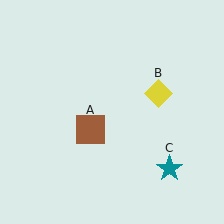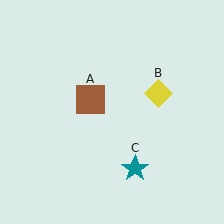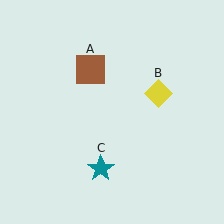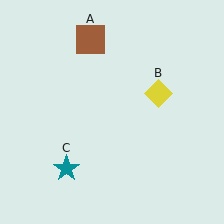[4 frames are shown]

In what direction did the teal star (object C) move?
The teal star (object C) moved left.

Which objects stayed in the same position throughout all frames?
Yellow diamond (object B) remained stationary.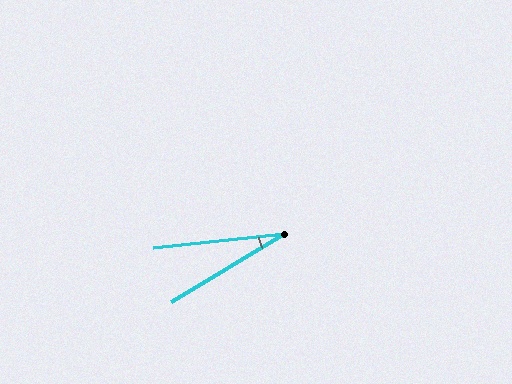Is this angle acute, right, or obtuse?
It is acute.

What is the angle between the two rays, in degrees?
Approximately 25 degrees.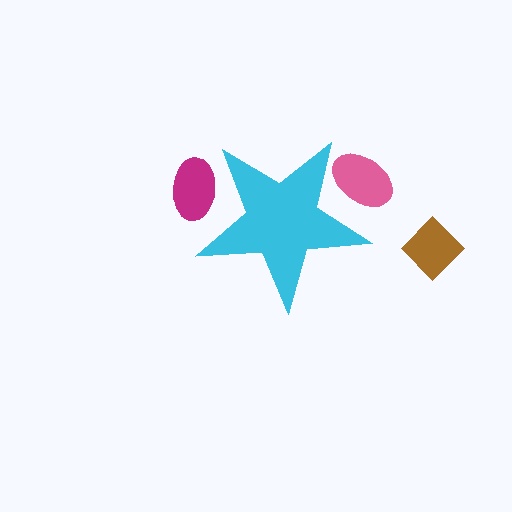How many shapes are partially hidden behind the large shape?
2 shapes are partially hidden.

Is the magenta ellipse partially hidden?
Yes, the magenta ellipse is partially hidden behind the cyan star.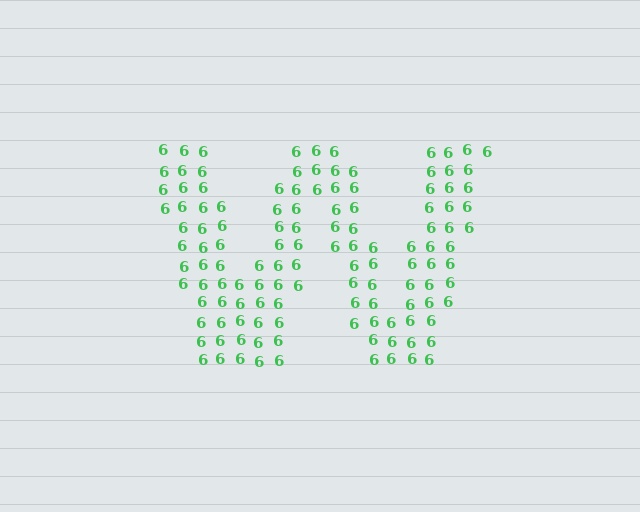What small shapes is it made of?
It is made of small digit 6's.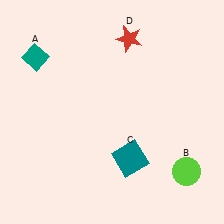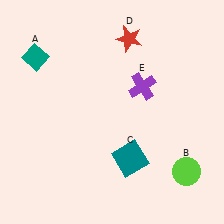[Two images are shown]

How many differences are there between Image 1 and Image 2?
There is 1 difference between the two images.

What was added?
A purple cross (E) was added in Image 2.